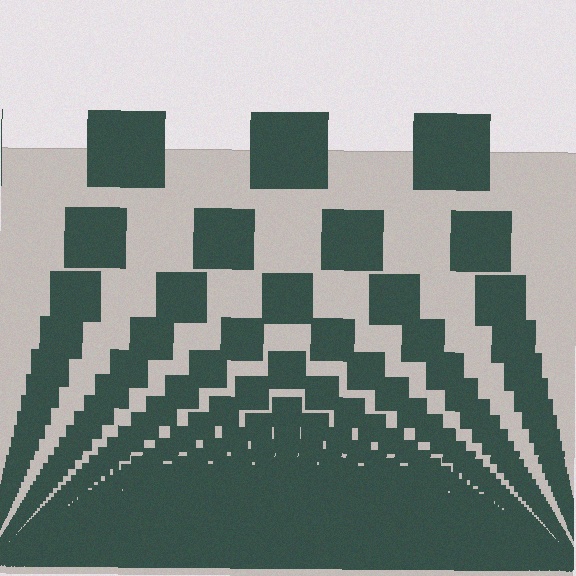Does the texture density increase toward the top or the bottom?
Density increases toward the bottom.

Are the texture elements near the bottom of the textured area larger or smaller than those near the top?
Smaller. The gradient is inverted — elements near the bottom are smaller and denser.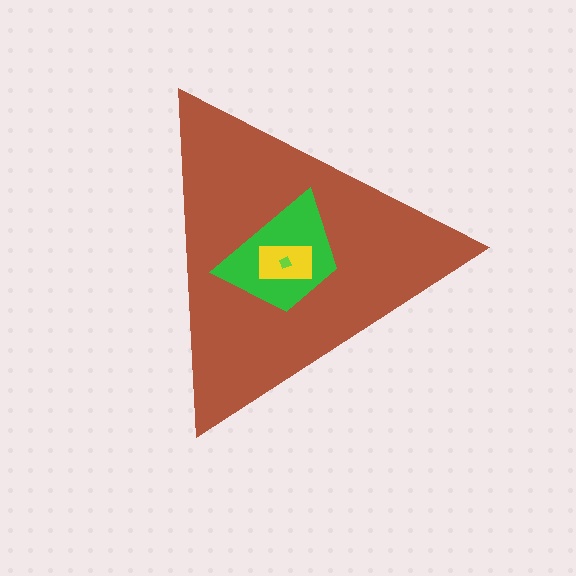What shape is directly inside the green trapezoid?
The yellow rectangle.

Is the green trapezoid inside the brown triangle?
Yes.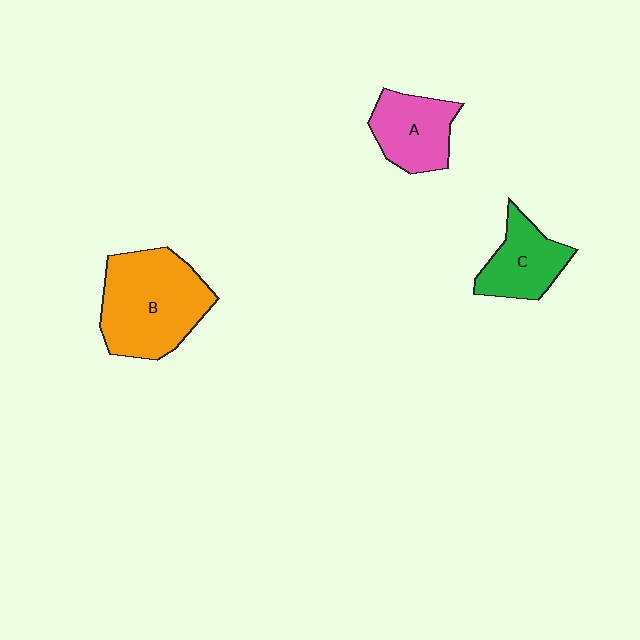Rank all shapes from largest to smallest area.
From largest to smallest: B (orange), A (pink), C (green).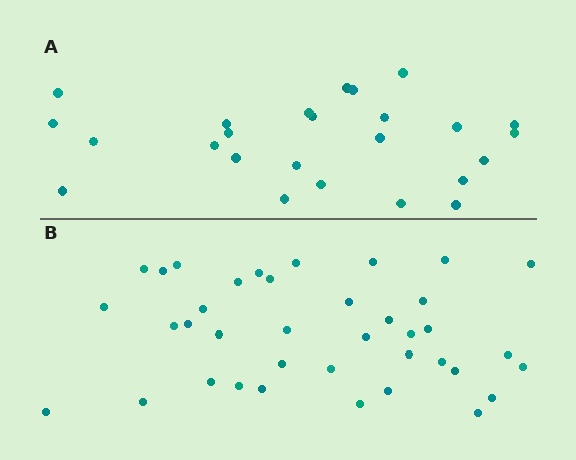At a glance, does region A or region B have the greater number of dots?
Region B (the bottom region) has more dots.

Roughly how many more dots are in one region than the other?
Region B has approximately 15 more dots than region A.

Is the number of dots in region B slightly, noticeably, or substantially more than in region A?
Region B has substantially more. The ratio is roughly 1.5 to 1.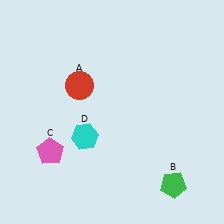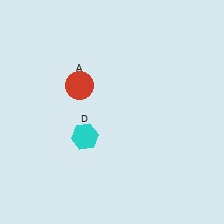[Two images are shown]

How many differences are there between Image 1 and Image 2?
There are 2 differences between the two images.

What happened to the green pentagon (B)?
The green pentagon (B) was removed in Image 2. It was in the bottom-right area of Image 1.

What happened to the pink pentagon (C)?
The pink pentagon (C) was removed in Image 2. It was in the bottom-left area of Image 1.